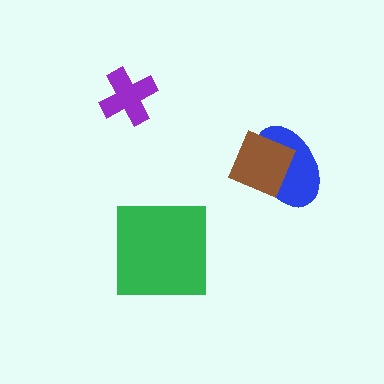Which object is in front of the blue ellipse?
The brown square is in front of the blue ellipse.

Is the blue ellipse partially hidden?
Yes, it is partially covered by another shape.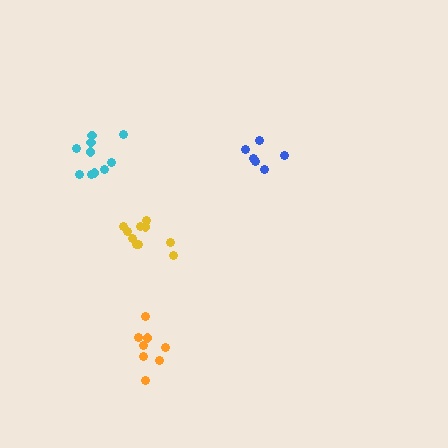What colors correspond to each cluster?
The clusters are colored: cyan, blue, orange, yellow.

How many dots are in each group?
Group 1: 10 dots, Group 2: 6 dots, Group 3: 8 dots, Group 4: 10 dots (34 total).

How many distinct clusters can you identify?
There are 4 distinct clusters.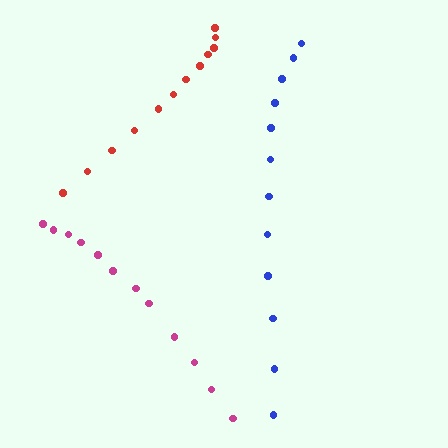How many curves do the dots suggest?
There are 3 distinct paths.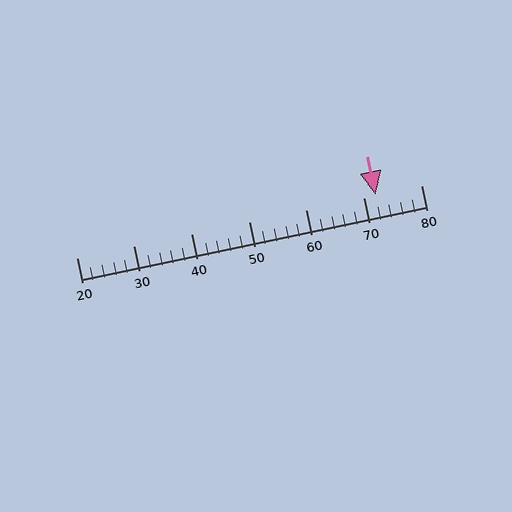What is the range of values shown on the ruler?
The ruler shows values from 20 to 80.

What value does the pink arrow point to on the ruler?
The pink arrow points to approximately 72.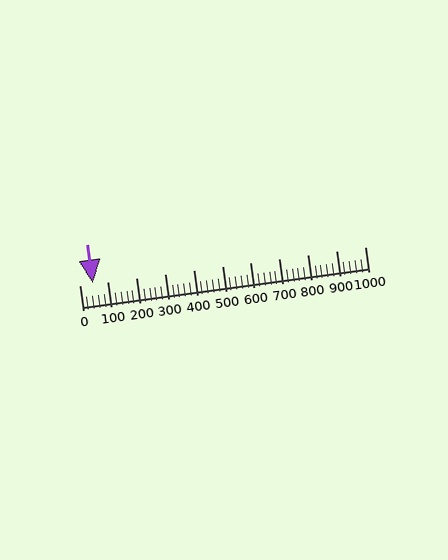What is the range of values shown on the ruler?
The ruler shows values from 0 to 1000.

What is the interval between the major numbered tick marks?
The major tick marks are spaced 100 units apart.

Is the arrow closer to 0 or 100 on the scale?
The arrow is closer to 0.